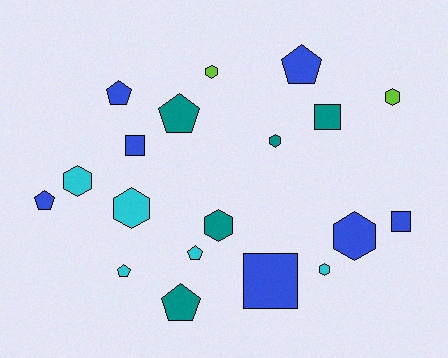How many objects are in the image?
There are 19 objects.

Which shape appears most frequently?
Hexagon, with 8 objects.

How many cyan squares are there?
There are no cyan squares.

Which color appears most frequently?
Blue, with 7 objects.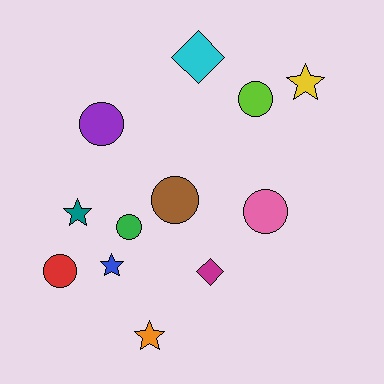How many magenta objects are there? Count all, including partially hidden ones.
There is 1 magenta object.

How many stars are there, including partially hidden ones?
There are 4 stars.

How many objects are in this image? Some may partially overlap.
There are 12 objects.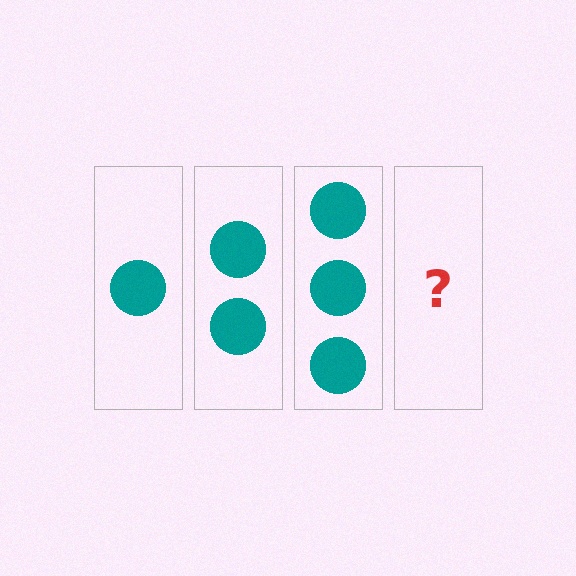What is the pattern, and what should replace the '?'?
The pattern is that each step adds one more circle. The '?' should be 4 circles.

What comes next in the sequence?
The next element should be 4 circles.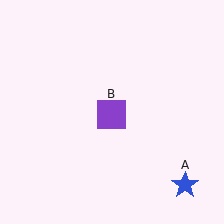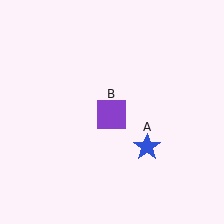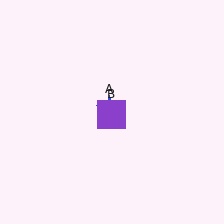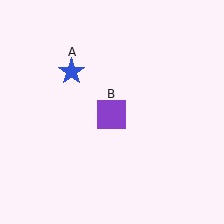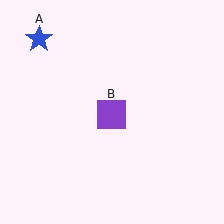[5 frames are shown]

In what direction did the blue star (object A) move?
The blue star (object A) moved up and to the left.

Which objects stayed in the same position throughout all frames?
Purple square (object B) remained stationary.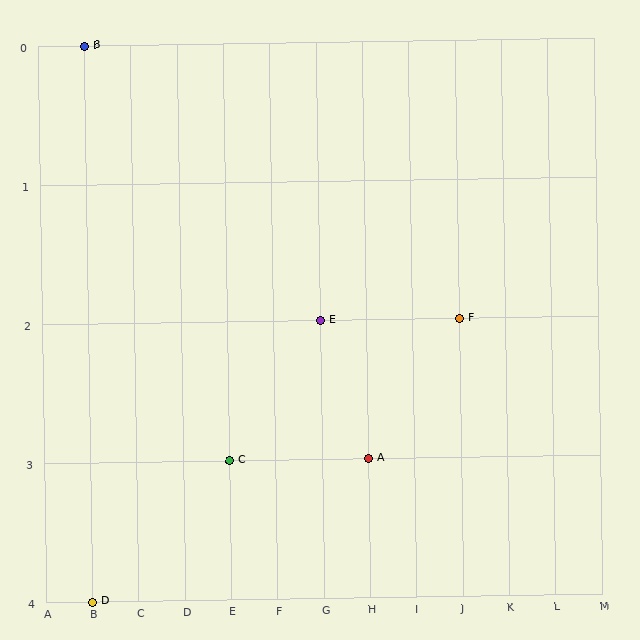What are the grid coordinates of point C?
Point C is at grid coordinates (E, 3).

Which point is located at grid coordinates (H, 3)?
Point A is at (H, 3).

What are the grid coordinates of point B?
Point B is at grid coordinates (B, 0).